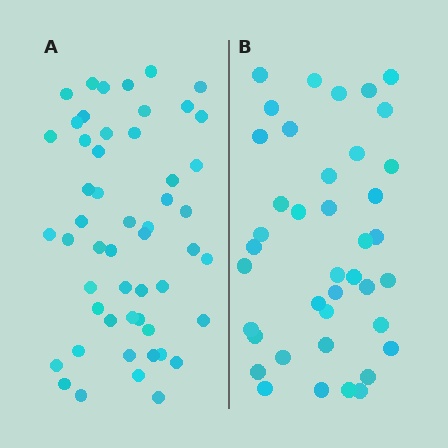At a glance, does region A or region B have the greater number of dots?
Region A (the left region) has more dots.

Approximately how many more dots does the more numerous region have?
Region A has roughly 12 or so more dots than region B.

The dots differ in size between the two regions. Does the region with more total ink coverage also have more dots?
No. Region B has more total ink coverage because its dots are larger, but region A actually contains more individual dots. Total area can be misleading — the number of items is what matters here.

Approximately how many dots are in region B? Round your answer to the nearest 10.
About 40 dots.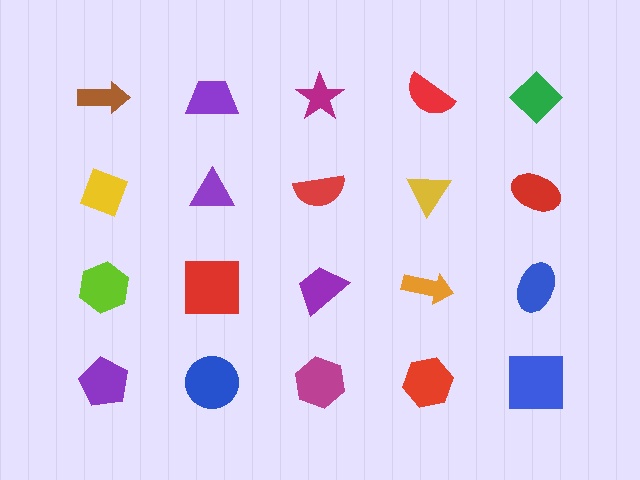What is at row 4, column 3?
A magenta hexagon.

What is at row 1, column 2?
A purple trapezoid.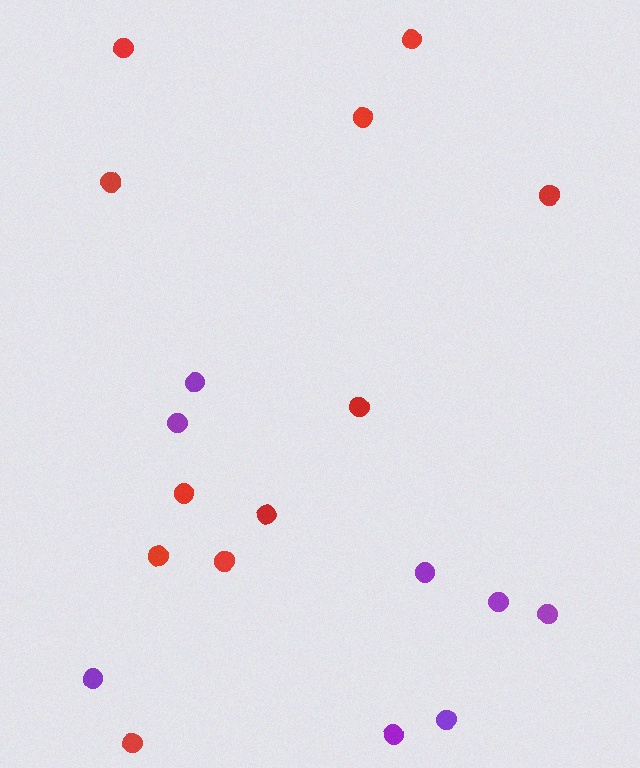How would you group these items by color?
There are 2 groups: one group of purple circles (8) and one group of red circles (11).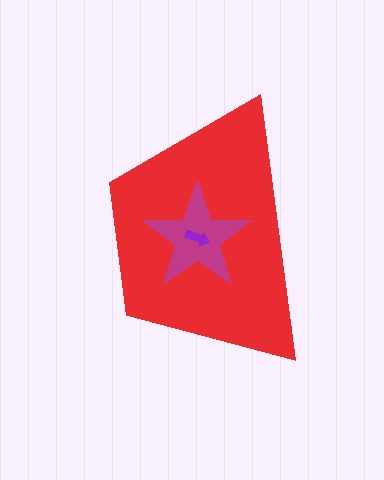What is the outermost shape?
The red trapezoid.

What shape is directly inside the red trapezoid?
The magenta star.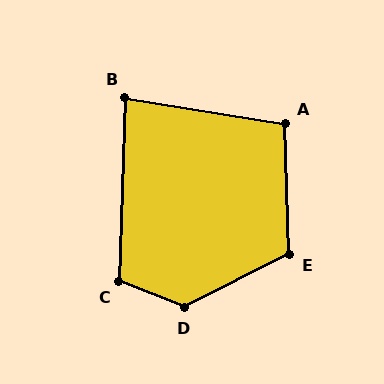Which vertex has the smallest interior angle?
B, at approximately 83 degrees.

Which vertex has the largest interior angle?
D, at approximately 132 degrees.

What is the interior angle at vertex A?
Approximately 101 degrees (obtuse).